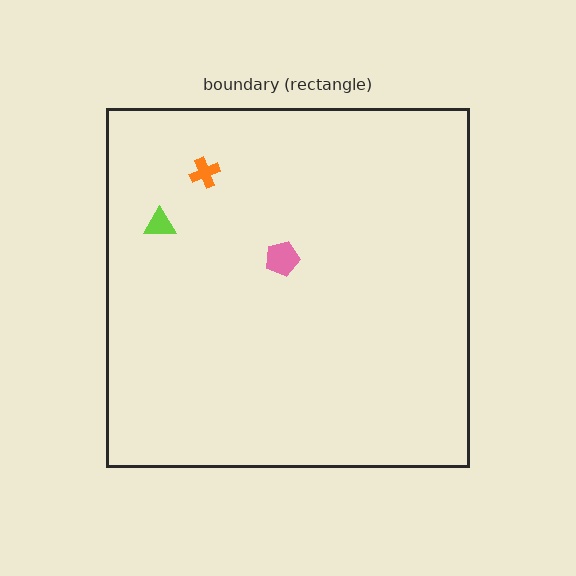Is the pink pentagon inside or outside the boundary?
Inside.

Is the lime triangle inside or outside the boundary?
Inside.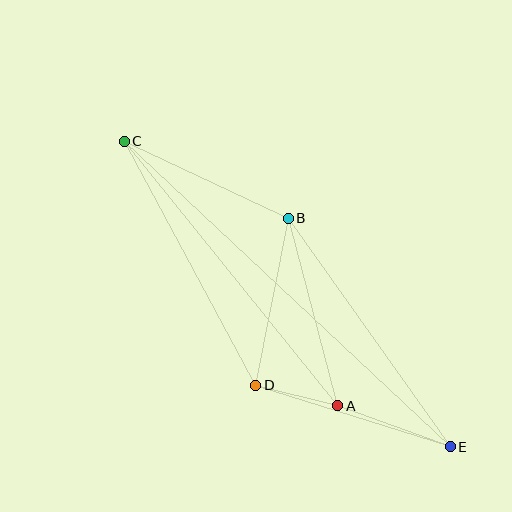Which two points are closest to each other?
Points A and D are closest to each other.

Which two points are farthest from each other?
Points C and E are farthest from each other.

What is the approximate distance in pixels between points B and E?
The distance between B and E is approximately 280 pixels.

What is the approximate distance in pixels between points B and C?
The distance between B and C is approximately 181 pixels.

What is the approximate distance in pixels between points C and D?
The distance between C and D is approximately 278 pixels.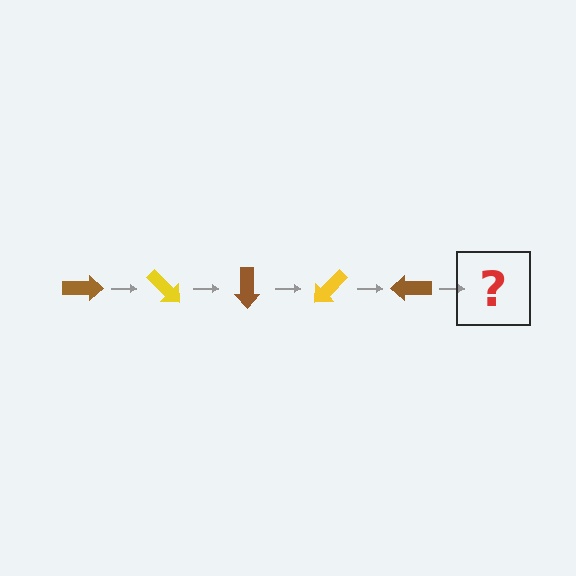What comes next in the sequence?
The next element should be a yellow arrow, rotated 225 degrees from the start.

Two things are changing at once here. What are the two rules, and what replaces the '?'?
The two rules are that it rotates 45 degrees each step and the color cycles through brown and yellow. The '?' should be a yellow arrow, rotated 225 degrees from the start.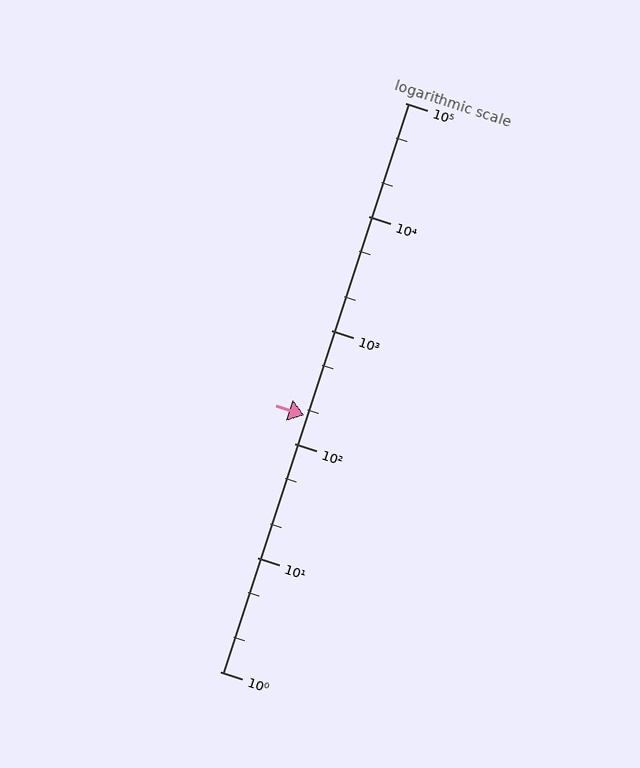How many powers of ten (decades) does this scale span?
The scale spans 5 decades, from 1 to 100000.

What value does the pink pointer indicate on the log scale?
The pointer indicates approximately 180.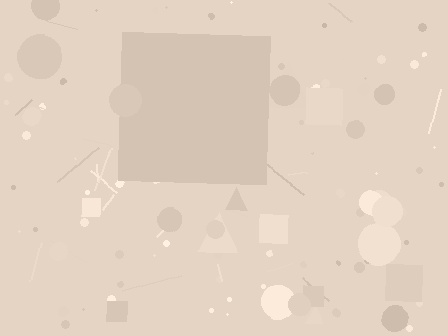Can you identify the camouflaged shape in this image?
The camouflaged shape is a square.